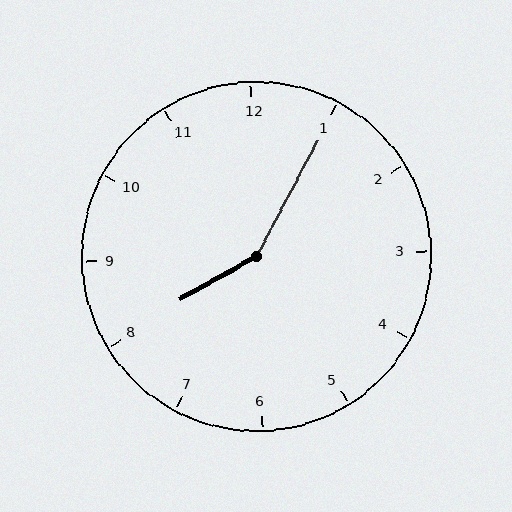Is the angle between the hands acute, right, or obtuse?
It is obtuse.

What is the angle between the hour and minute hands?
Approximately 148 degrees.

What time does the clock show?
8:05.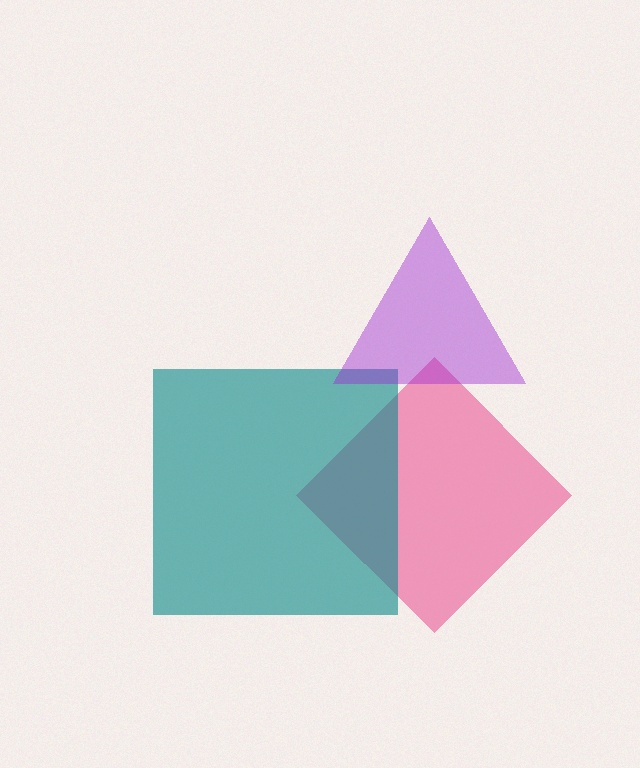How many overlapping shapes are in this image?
There are 3 overlapping shapes in the image.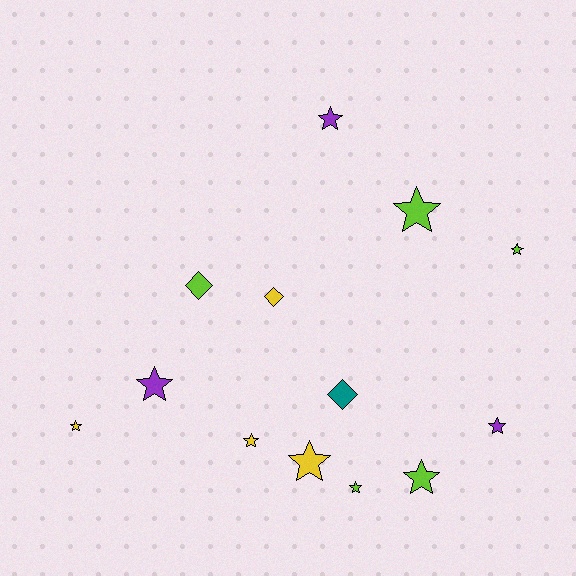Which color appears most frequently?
Lime, with 5 objects.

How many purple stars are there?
There are 3 purple stars.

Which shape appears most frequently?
Star, with 10 objects.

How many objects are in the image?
There are 13 objects.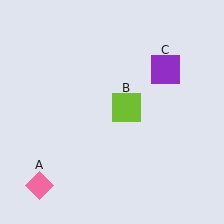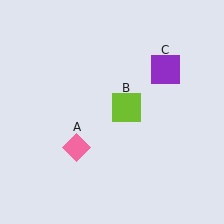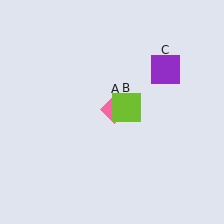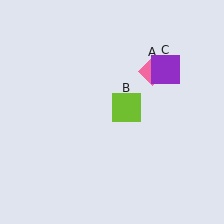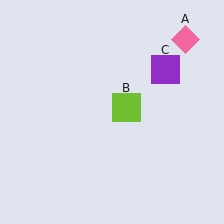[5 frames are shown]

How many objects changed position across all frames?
1 object changed position: pink diamond (object A).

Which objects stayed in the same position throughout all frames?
Lime square (object B) and purple square (object C) remained stationary.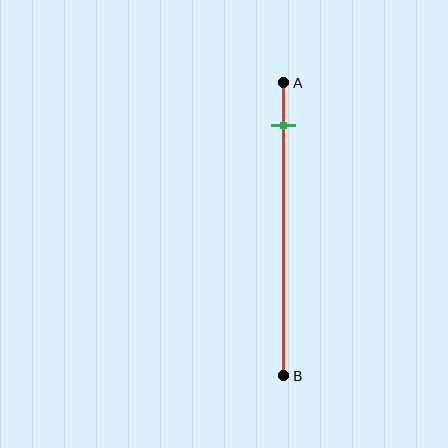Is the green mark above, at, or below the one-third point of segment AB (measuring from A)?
The green mark is above the one-third point of segment AB.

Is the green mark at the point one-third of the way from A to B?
No, the mark is at about 15% from A, not at the 33% one-third point.